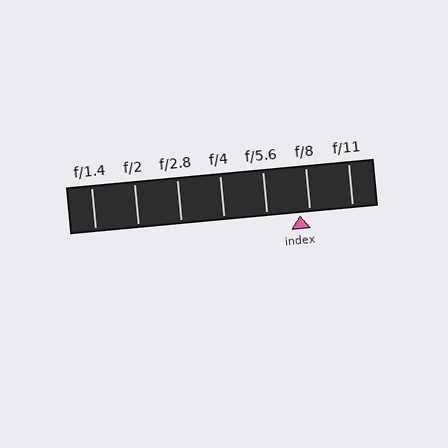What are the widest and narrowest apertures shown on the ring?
The widest aperture shown is f/1.4 and the narrowest is f/11.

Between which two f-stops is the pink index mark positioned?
The index mark is between f/5.6 and f/8.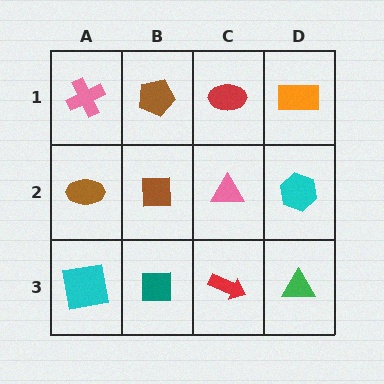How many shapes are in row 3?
4 shapes.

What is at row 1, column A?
A pink cross.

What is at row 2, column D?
A cyan hexagon.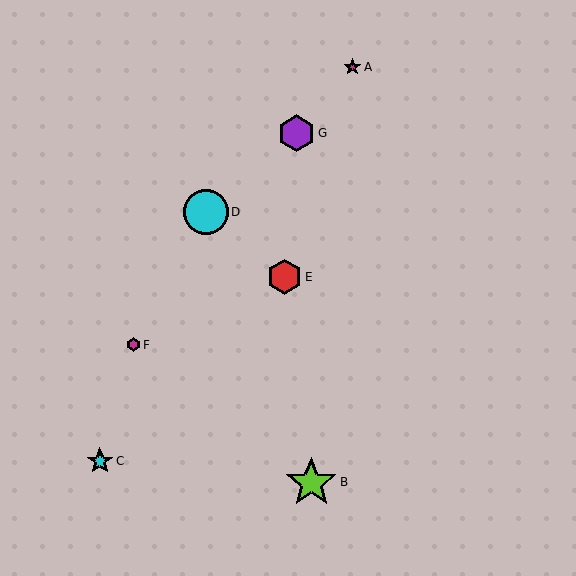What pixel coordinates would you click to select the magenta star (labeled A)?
Click at (352, 67) to select the magenta star A.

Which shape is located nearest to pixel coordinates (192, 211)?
The cyan circle (labeled D) at (206, 212) is nearest to that location.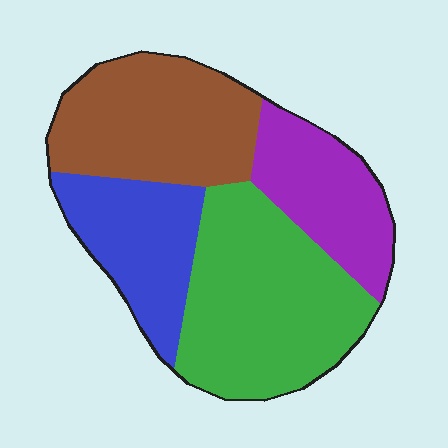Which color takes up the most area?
Green, at roughly 35%.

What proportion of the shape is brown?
Brown covers 27% of the shape.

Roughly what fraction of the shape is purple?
Purple covers roughly 20% of the shape.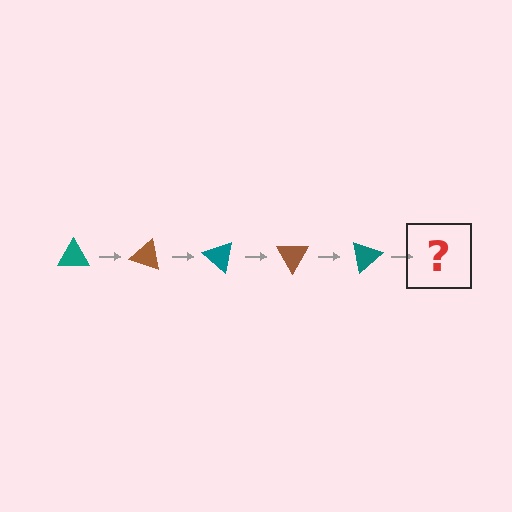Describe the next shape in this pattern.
It should be a brown triangle, rotated 100 degrees from the start.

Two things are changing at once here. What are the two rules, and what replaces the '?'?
The two rules are that it rotates 20 degrees each step and the color cycles through teal and brown. The '?' should be a brown triangle, rotated 100 degrees from the start.